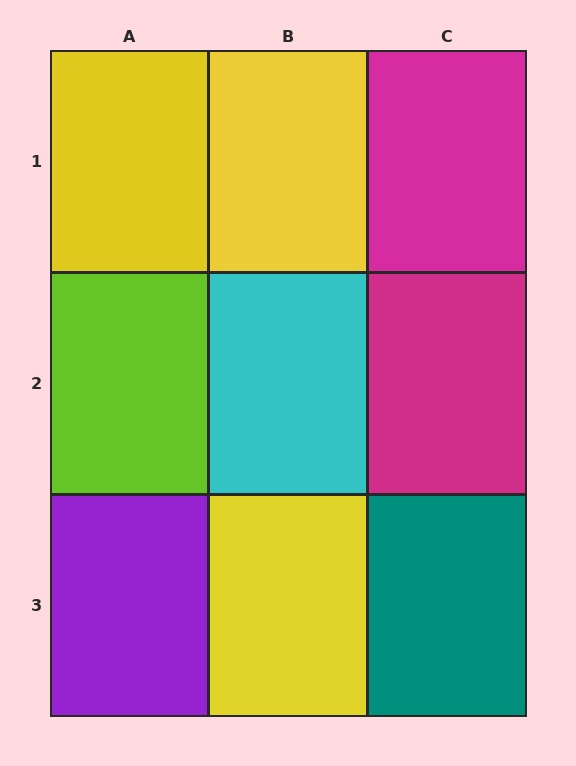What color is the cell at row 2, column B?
Cyan.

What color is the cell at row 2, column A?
Lime.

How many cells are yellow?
3 cells are yellow.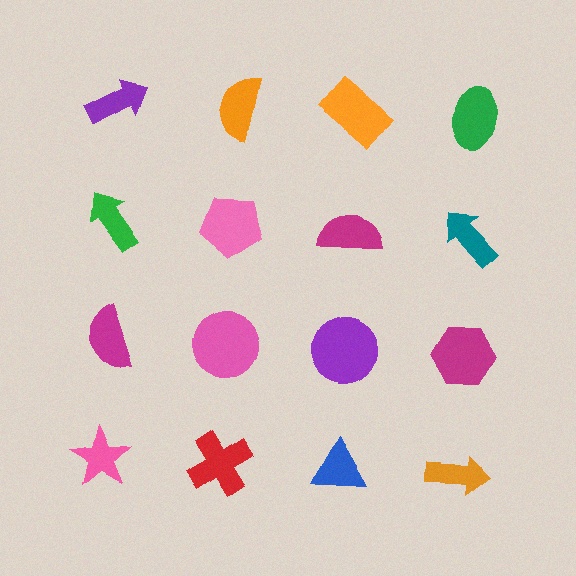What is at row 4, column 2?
A red cross.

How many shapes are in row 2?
4 shapes.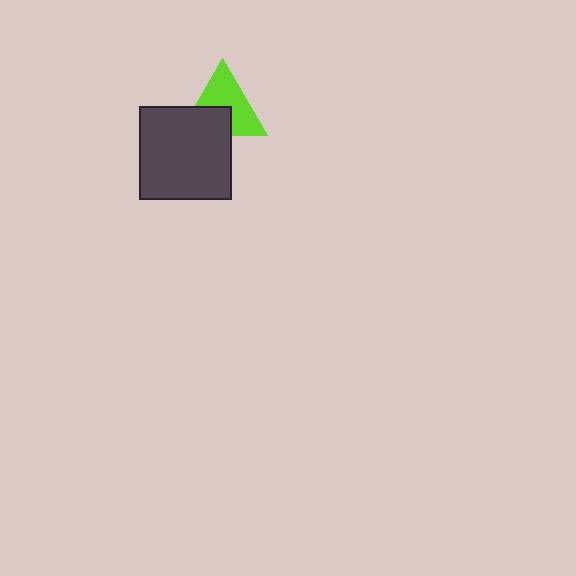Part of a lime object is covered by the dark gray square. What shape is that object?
It is a triangle.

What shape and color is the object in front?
The object in front is a dark gray square.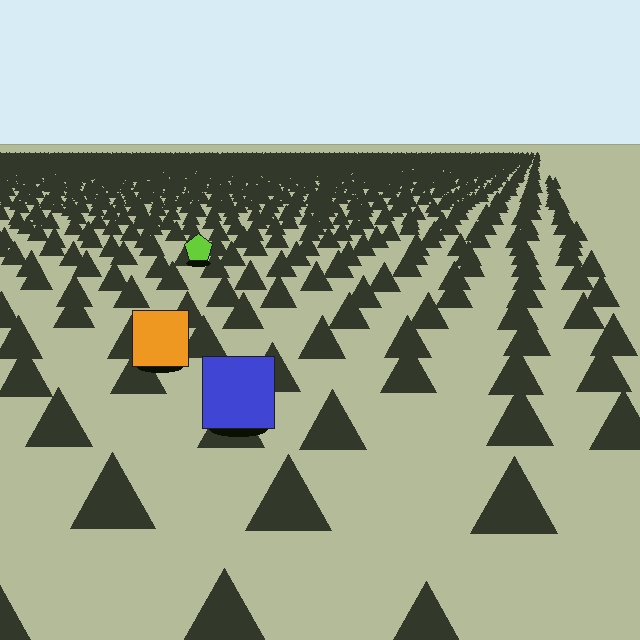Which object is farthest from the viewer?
The lime pentagon is farthest from the viewer. It appears smaller and the ground texture around it is denser.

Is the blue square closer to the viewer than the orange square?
Yes. The blue square is closer — you can tell from the texture gradient: the ground texture is coarser near it.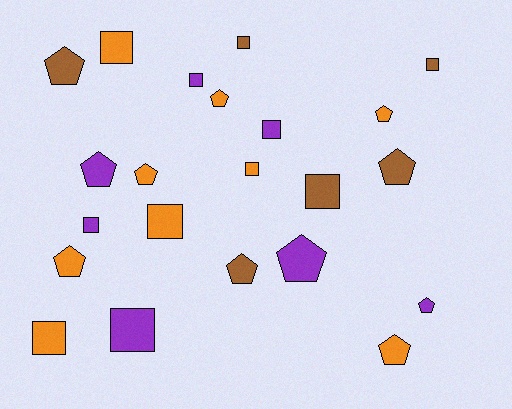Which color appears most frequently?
Orange, with 9 objects.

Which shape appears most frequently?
Square, with 11 objects.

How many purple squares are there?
There are 4 purple squares.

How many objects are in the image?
There are 22 objects.